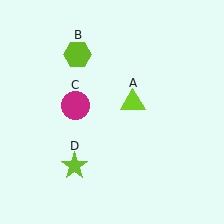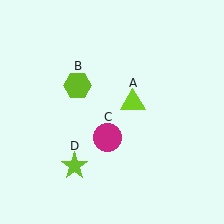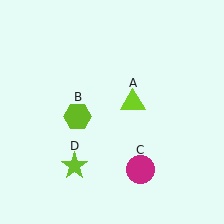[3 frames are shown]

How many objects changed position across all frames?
2 objects changed position: lime hexagon (object B), magenta circle (object C).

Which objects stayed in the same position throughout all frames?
Lime triangle (object A) and lime star (object D) remained stationary.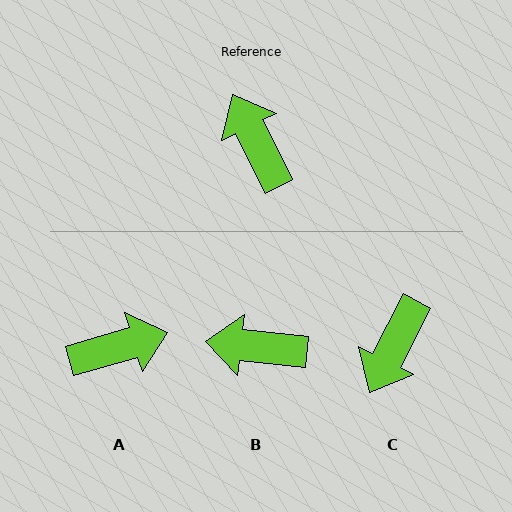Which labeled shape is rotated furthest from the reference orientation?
C, about 126 degrees away.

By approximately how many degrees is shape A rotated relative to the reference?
Approximately 100 degrees clockwise.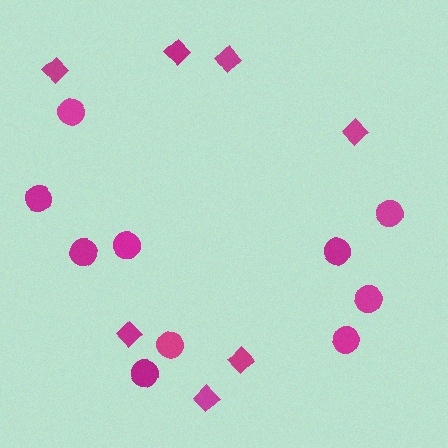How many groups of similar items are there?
There are 2 groups: one group of circles (10) and one group of diamonds (7).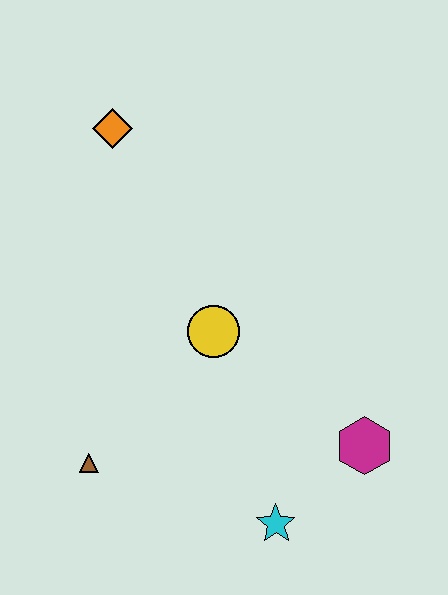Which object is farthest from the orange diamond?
The cyan star is farthest from the orange diamond.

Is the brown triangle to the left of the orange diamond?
Yes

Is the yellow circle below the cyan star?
No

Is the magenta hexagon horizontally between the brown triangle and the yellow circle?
No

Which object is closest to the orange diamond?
The yellow circle is closest to the orange diamond.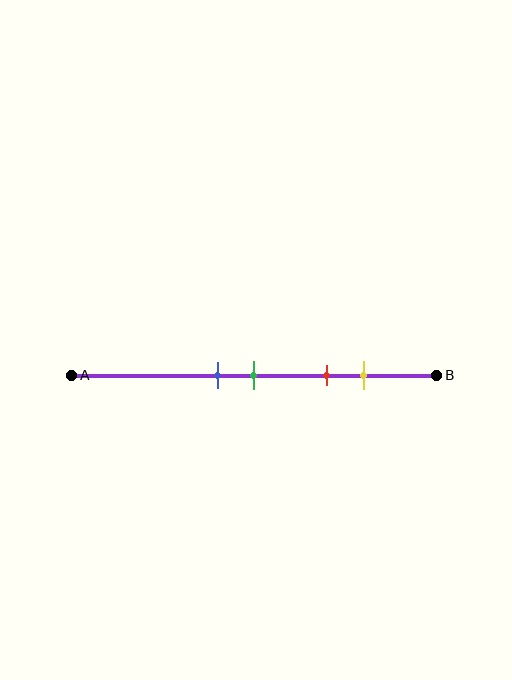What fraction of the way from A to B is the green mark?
The green mark is approximately 50% (0.5) of the way from A to B.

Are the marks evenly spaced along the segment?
No, the marks are not evenly spaced.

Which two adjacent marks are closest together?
The blue and green marks are the closest adjacent pair.